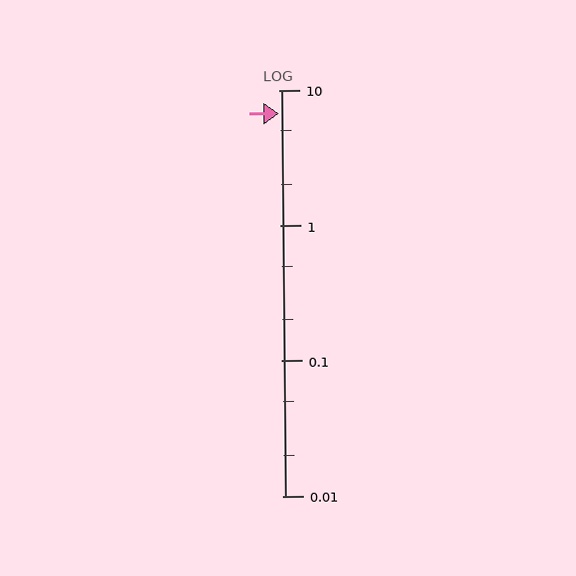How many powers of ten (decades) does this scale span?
The scale spans 3 decades, from 0.01 to 10.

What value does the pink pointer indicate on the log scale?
The pointer indicates approximately 6.7.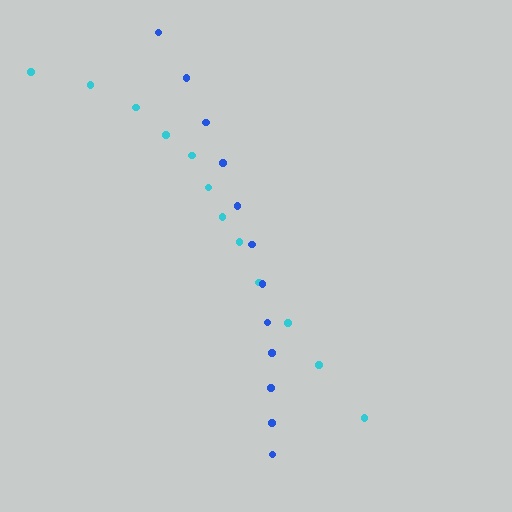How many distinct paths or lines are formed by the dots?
There are 2 distinct paths.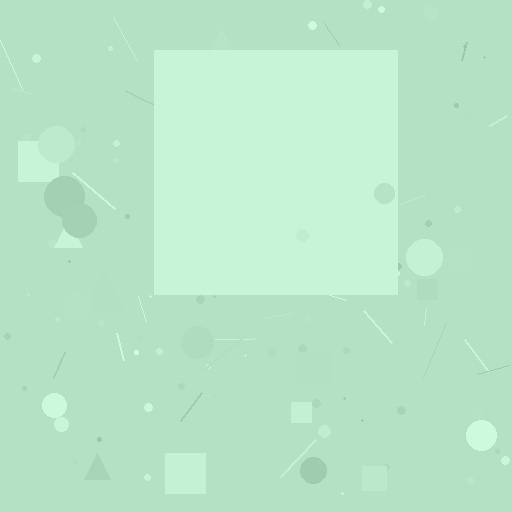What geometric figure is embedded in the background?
A square is embedded in the background.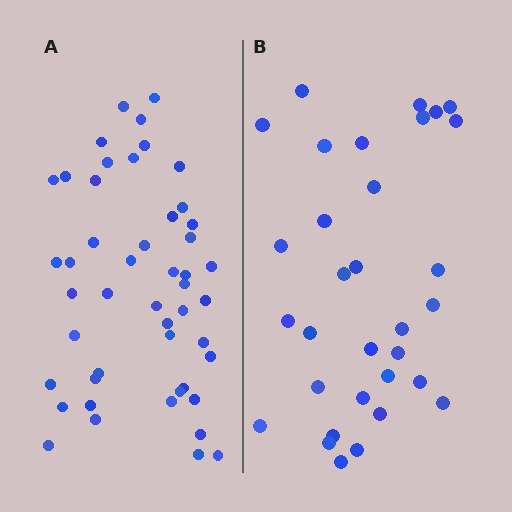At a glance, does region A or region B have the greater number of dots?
Region A (the left region) has more dots.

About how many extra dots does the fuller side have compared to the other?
Region A has approximately 15 more dots than region B.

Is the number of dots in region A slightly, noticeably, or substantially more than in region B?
Region A has substantially more. The ratio is roughly 1.5 to 1.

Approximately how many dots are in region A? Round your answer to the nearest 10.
About 50 dots. (The exact count is 48, which rounds to 50.)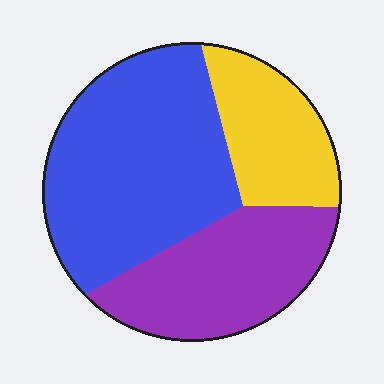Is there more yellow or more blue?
Blue.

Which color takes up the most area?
Blue, at roughly 50%.